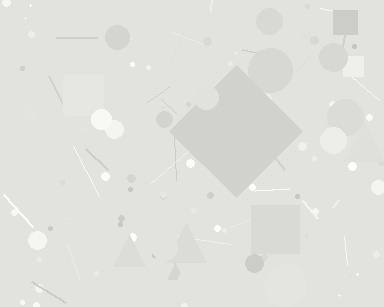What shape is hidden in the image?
A diamond is hidden in the image.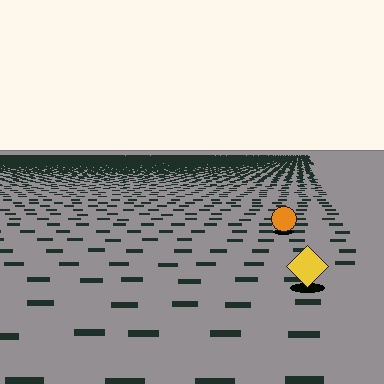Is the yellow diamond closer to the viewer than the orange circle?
Yes. The yellow diamond is closer — you can tell from the texture gradient: the ground texture is coarser near it.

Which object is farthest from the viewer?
The orange circle is farthest from the viewer. It appears smaller and the ground texture around it is denser.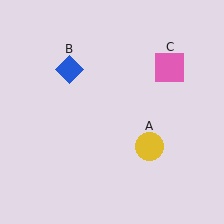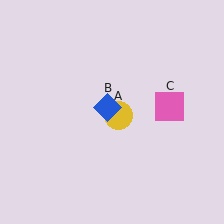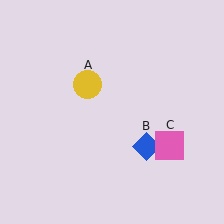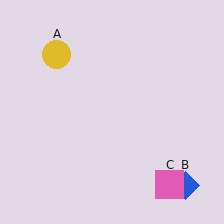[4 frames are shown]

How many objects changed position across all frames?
3 objects changed position: yellow circle (object A), blue diamond (object B), pink square (object C).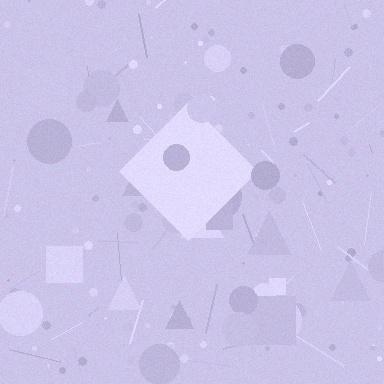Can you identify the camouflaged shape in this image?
The camouflaged shape is a diamond.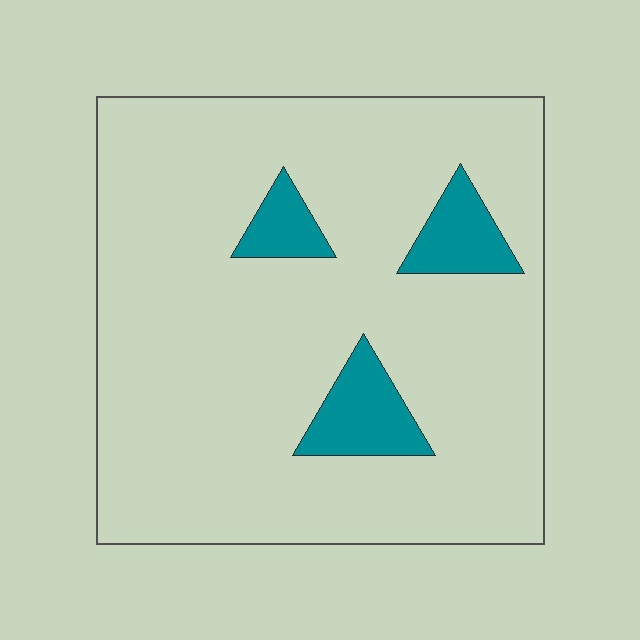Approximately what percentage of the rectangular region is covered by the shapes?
Approximately 10%.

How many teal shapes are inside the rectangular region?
3.